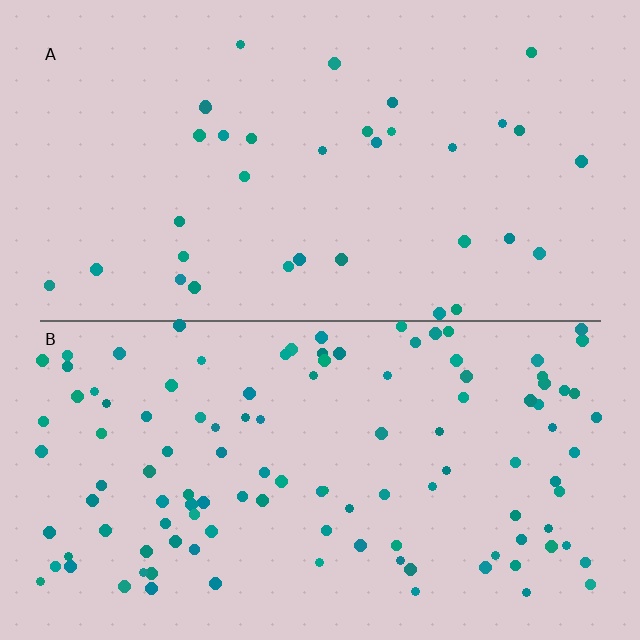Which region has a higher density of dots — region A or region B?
B (the bottom).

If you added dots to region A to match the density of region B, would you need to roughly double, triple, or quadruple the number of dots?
Approximately triple.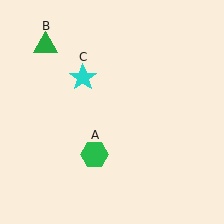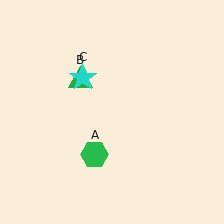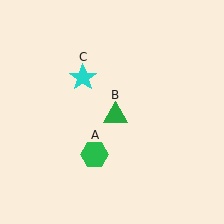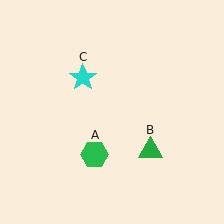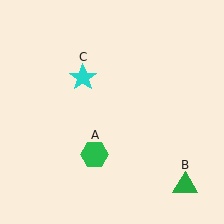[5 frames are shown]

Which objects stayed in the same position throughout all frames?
Green hexagon (object A) and cyan star (object C) remained stationary.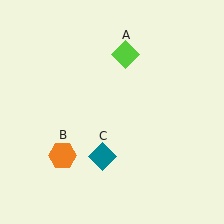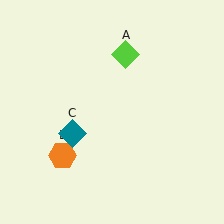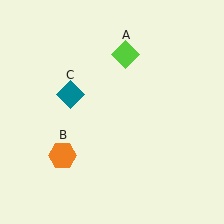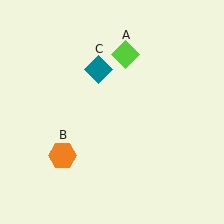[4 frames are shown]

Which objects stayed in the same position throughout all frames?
Lime diamond (object A) and orange hexagon (object B) remained stationary.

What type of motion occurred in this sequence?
The teal diamond (object C) rotated clockwise around the center of the scene.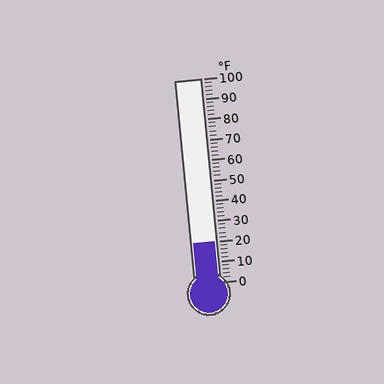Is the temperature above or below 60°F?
The temperature is below 60°F.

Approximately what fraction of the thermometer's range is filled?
The thermometer is filled to approximately 20% of its range.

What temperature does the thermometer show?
The thermometer shows approximately 20°F.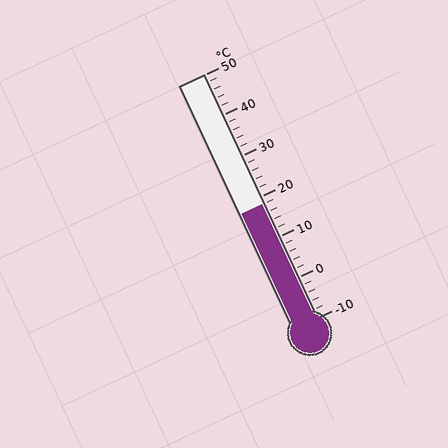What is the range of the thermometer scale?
The thermometer scale ranges from -10°C to 50°C.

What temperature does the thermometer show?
The thermometer shows approximately 18°C.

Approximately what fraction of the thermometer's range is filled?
The thermometer is filled to approximately 45% of its range.